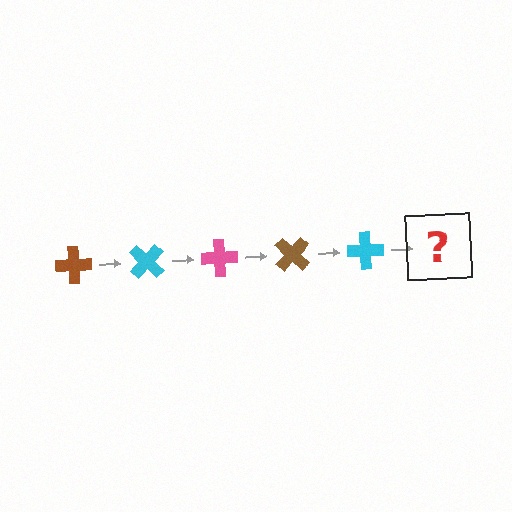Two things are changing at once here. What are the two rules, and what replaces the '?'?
The two rules are that it rotates 45 degrees each step and the color cycles through brown, cyan, and pink. The '?' should be a pink cross, rotated 225 degrees from the start.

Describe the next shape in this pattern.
It should be a pink cross, rotated 225 degrees from the start.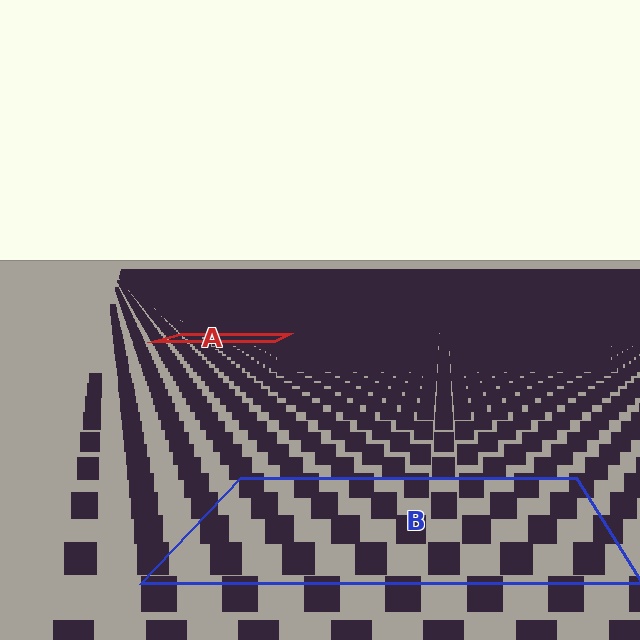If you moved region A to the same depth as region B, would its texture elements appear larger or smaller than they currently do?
They would appear larger. At a closer depth, the same texture elements are projected at a bigger on-screen size.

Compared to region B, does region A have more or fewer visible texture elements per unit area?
Region A has more texture elements per unit area — they are packed more densely because it is farther away.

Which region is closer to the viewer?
Region B is closer. The texture elements there are larger and more spread out.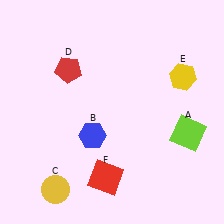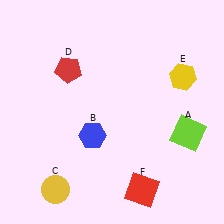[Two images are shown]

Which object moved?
The red square (F) moved right.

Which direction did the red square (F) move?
The red square (F) moved right.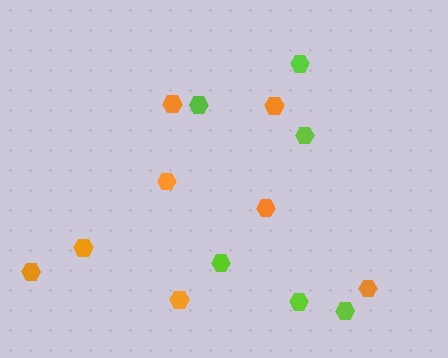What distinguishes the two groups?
There are 2 groups: one group of orange hexagons (8) and one group of lime hexagons (6).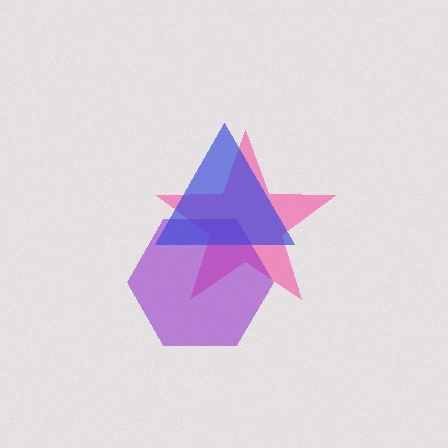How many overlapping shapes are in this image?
There are 3 overlapping shapes in the image.